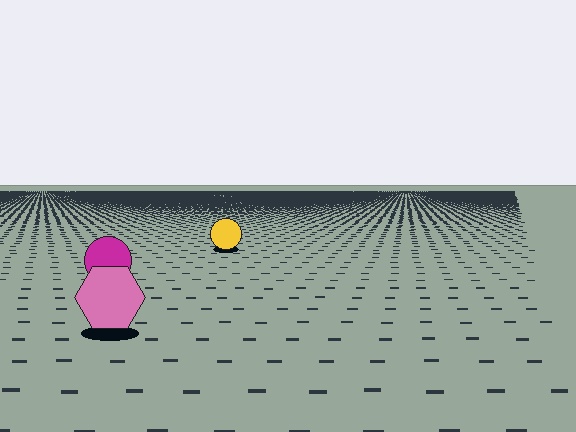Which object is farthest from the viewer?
The yellow circle is farthest from the viewer. It appears smaller and the ground texture around it is denser.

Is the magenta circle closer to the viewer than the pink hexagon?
No. The pink hexagon is closer — you can tell from the texture gradient: the ground texture is coarser near it.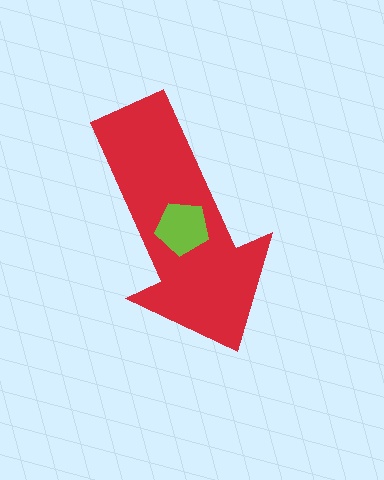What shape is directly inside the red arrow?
The lime pentagon.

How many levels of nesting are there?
2.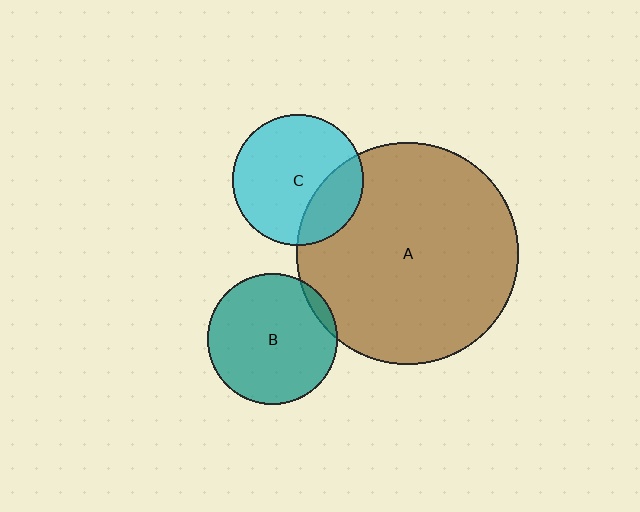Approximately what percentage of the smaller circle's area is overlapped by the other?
Approximately 25%.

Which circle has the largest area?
Circle A (brown).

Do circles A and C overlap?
Yes.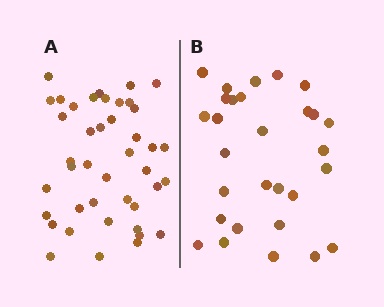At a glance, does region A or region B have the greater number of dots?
Region A (the left region) has more dots.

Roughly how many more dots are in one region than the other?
Region A has approximately 15 more dots than region B.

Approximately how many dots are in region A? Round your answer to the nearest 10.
About 40 dots. (The exact count is 42, which rounds to 40.)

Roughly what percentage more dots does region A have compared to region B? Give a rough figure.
About 45% more.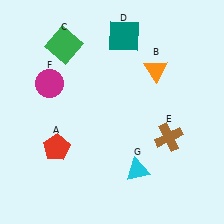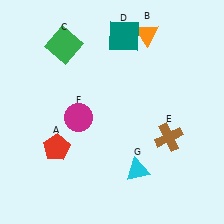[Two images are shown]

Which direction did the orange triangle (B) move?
The orange triangle (B) moved up.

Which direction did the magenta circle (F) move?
The magenta circle (F) moved down.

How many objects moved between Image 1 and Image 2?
2 objects moved between the two images.